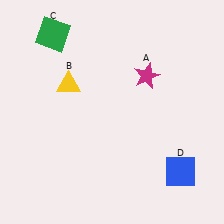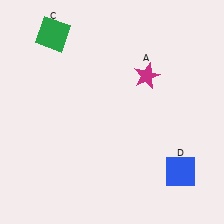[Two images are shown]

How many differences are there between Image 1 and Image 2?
There is 1 difference between the two images.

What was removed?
The yellow triangle (B) was removed in Image 2.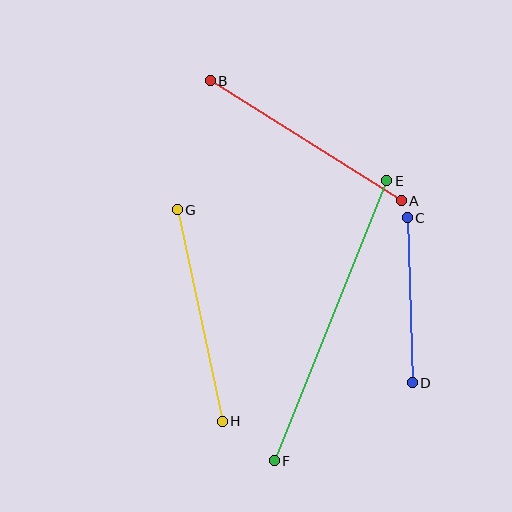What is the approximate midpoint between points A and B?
The midpoint is at approximately (306, 141) pixels.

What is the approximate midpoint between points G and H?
The midpoint is at approximately (200, 316) pixels.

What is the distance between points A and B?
The distance is approximately 225 pixels.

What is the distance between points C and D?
The distance is approximately 165 pixels.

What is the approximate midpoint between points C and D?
The midpoint is at approximately (410, 300) pixels.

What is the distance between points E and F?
The distance is approximately 302 pixels.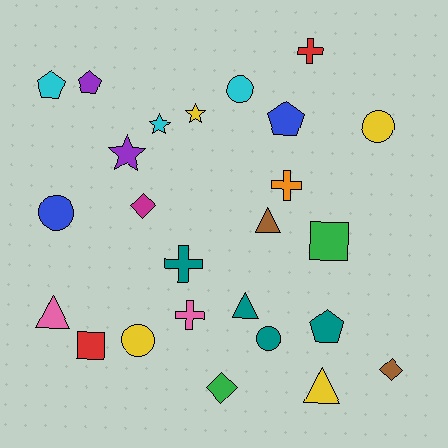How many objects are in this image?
There are 25 objects.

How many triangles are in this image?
There are 4 triangles.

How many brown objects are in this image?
There are 2 brown objects.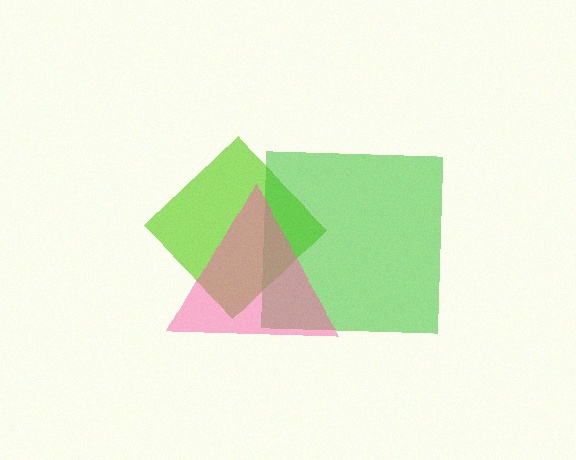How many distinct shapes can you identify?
There are 3 distinct shapes: a lime diamond, a green square, a pink triangle.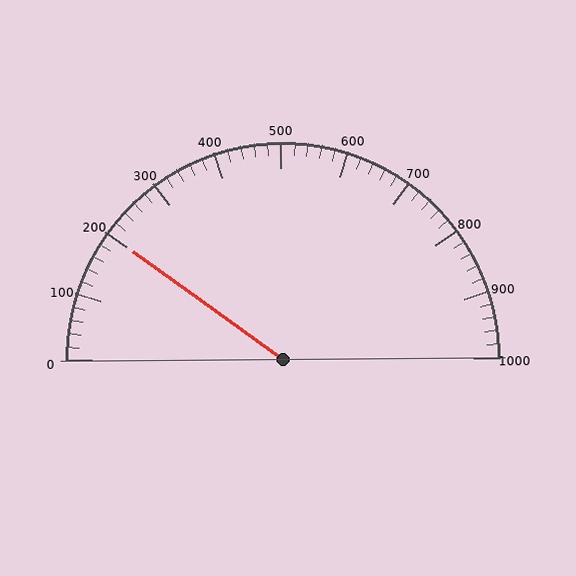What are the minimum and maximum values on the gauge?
The gauge ranges from 0 to 1000.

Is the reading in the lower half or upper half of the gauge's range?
The reading is in the lower half of the range (0 to 1000).